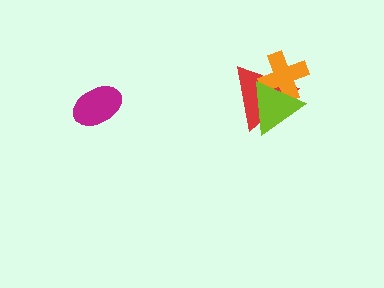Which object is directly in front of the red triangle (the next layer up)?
The orange cross is directly in front of the red triangle.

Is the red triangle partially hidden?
Yes, it is partially covered by another shape.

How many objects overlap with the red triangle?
2 objects overlap with the red triangle.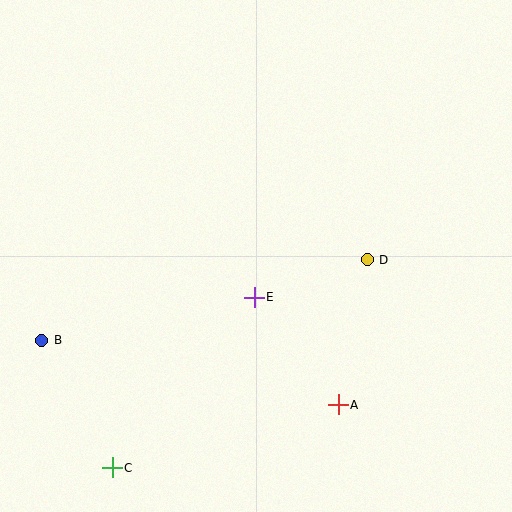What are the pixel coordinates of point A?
Point A is at (338, 405).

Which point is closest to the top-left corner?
Point B is closest to the top-left corner.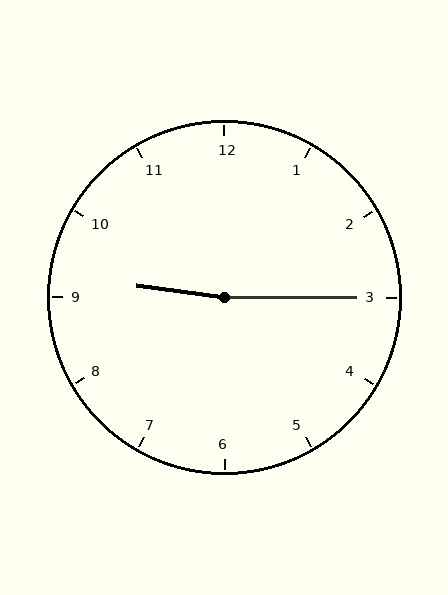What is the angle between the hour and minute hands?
Approximately 172 degrees.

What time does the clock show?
9:15.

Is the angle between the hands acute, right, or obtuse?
It is obtuse.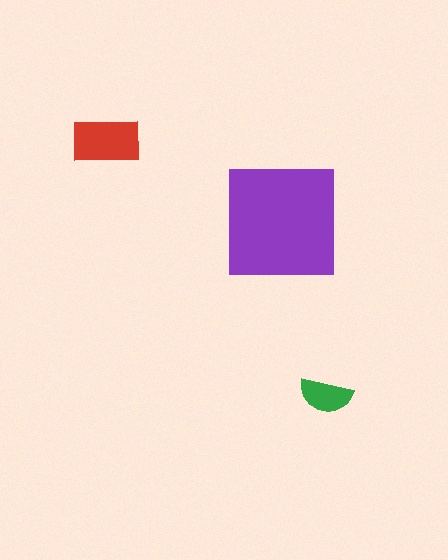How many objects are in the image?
There are 3 objects in the image.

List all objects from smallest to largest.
The green semicircle, the red rectangle, the purple square.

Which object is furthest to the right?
The green semicircle is rightmost.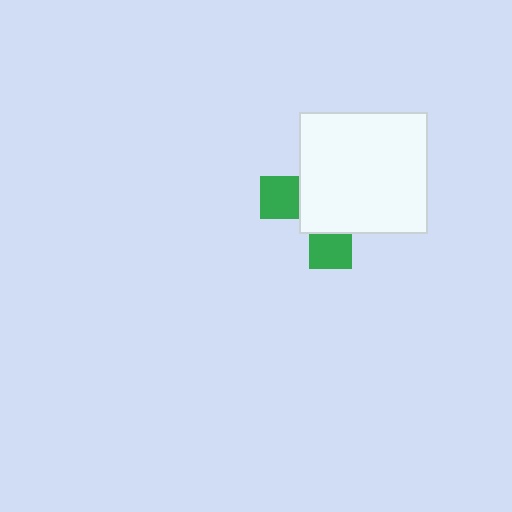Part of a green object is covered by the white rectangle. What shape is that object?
It is a cross.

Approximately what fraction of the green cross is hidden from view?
Roughly 68% of the green cross is hidden behind the white rectangle.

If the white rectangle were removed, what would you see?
You would see the complete green cross.